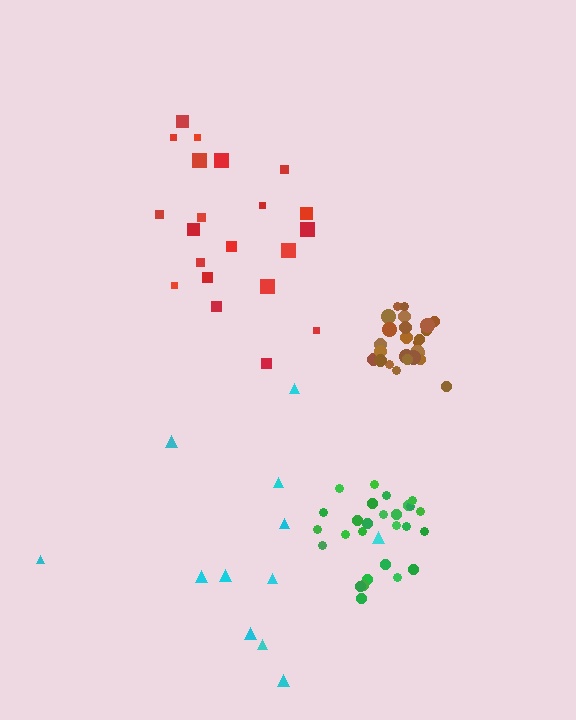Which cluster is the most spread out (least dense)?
Cyan.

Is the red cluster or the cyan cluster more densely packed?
Red.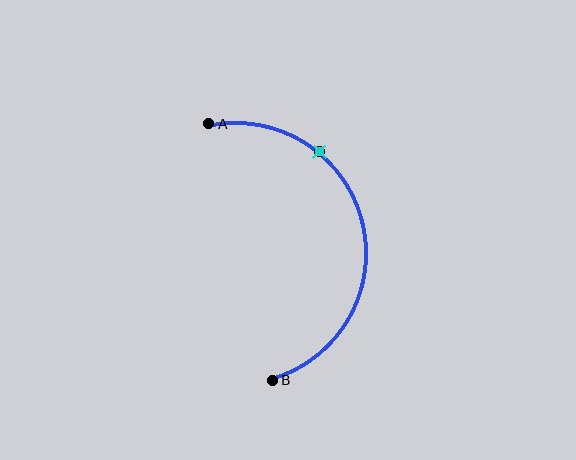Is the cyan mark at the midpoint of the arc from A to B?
No. The cyan mark lies on the arc but is closer to endpoint A. The arc midpoint would be at the point on the curve equidistant along the arc from both A and B.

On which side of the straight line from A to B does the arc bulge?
The arc bulges to the right of the straight line connecting A and B.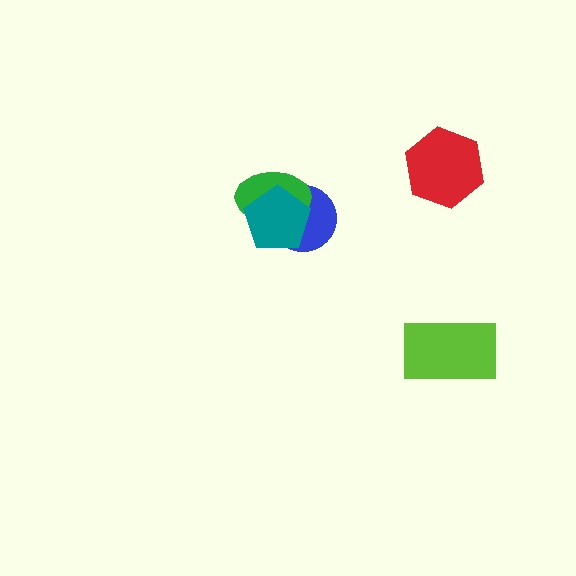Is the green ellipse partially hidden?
Yes, it is partially covered by another shape.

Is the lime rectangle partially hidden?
No, no other shape covers it.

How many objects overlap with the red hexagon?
0 objects overlap with the red hexagon.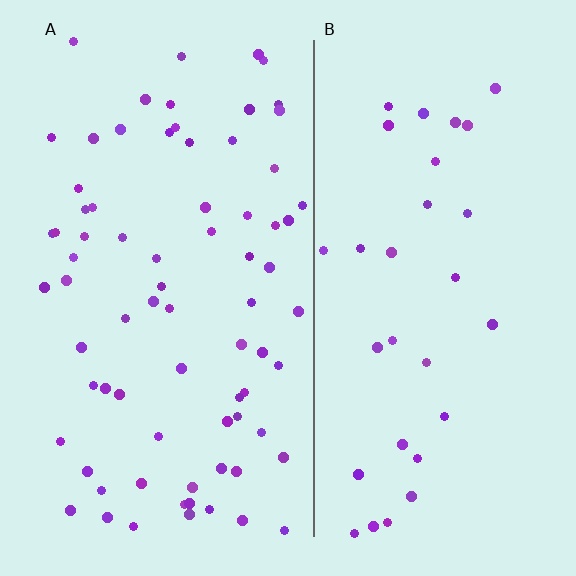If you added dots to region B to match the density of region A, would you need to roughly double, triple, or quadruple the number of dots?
Approximately double.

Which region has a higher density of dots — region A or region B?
A (the left).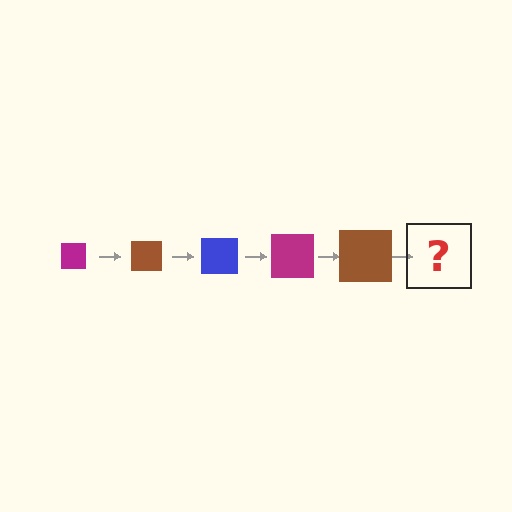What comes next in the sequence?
The next element should be a blue square, larger than the previous one.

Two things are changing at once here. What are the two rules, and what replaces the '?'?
The two rules are that the square grows larger each step and the color cycles through magenta, brown, and blue. The '?' should be a blue square, larger than the previous one.